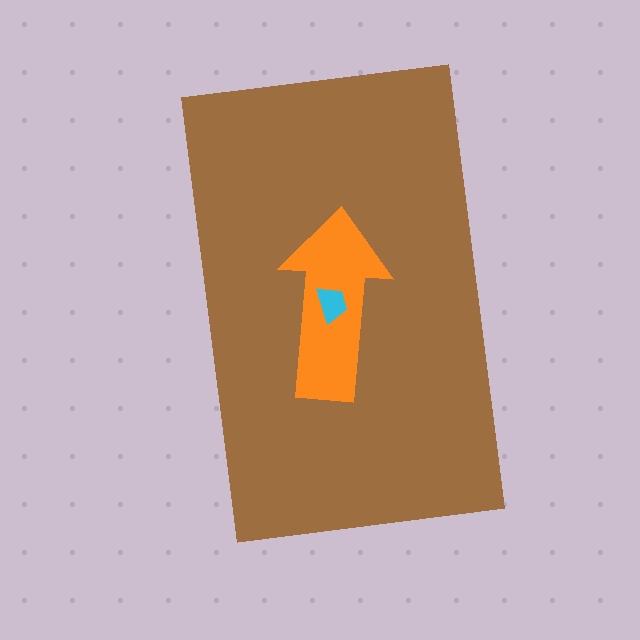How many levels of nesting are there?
3.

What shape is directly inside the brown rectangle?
The orange arrow.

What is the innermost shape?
The cyan trapezoid.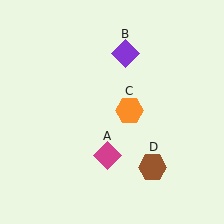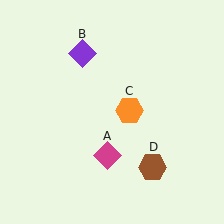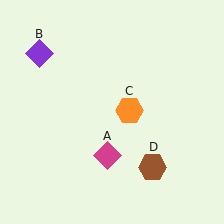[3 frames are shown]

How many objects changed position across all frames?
1 object changed position: purple diamond (object B).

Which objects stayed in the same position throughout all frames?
Magenta diamond (object A) and orange hexagon (object C) and brown hexagon (object D) remained stationary.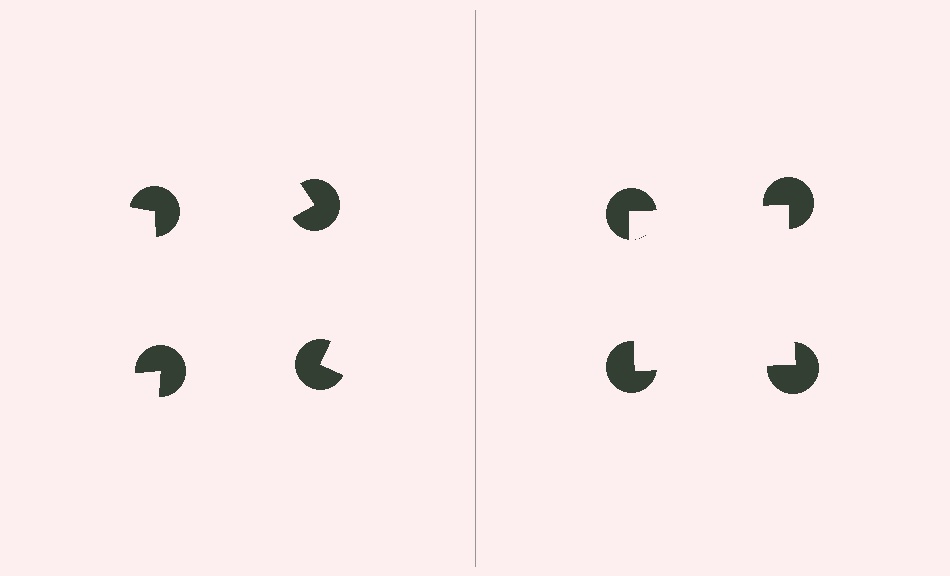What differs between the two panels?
The pac-man discs are positioned identically on both sides; only the wedge orientations differ. On the right they align to a square; on the left they are misaligned.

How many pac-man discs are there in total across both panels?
8 — 4 on each side.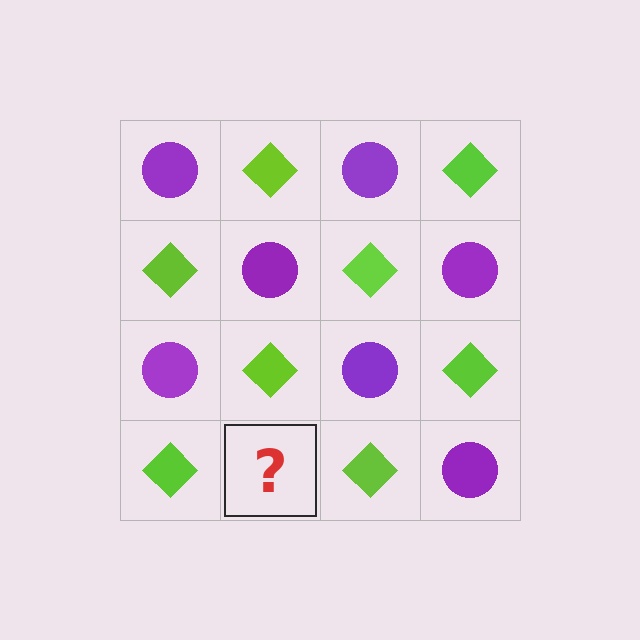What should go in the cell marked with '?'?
The missing cell should contain a purple circle.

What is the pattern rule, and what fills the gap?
The rule is that it alternates purple circle and lime diamond in a checkerboard pattern. The gap should be filled with a purple circle.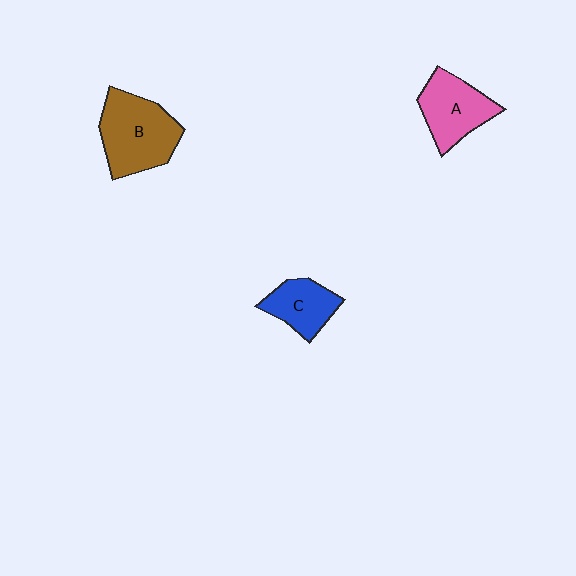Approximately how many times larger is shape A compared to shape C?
Approximately 1.3 times.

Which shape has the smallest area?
Shape C (blue).